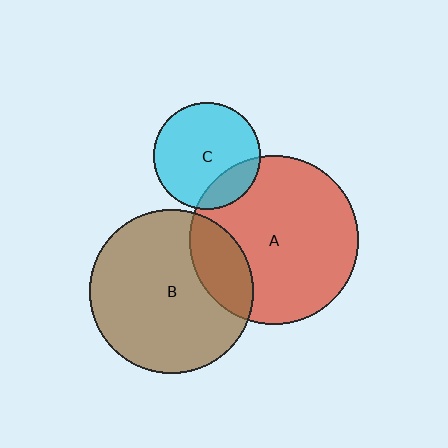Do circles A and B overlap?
Yes.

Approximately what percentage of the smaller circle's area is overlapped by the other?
Approximately 20%.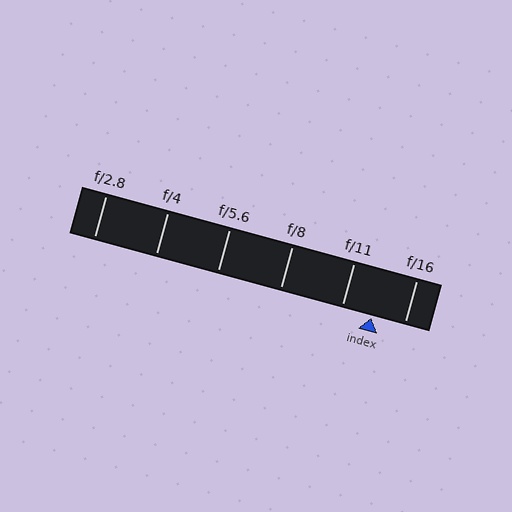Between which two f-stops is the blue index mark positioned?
The index mark is between f/11 and f/16.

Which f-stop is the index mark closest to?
The index mark is closest to f/11.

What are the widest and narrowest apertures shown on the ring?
The widest aperture shown is f/2.8 and the narrowest is f/16.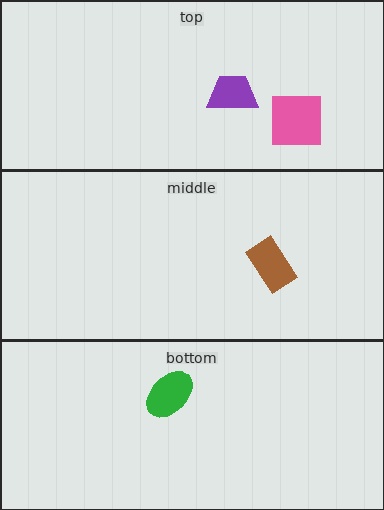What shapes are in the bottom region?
The green ellipse.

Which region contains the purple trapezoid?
The top region.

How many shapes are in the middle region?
1.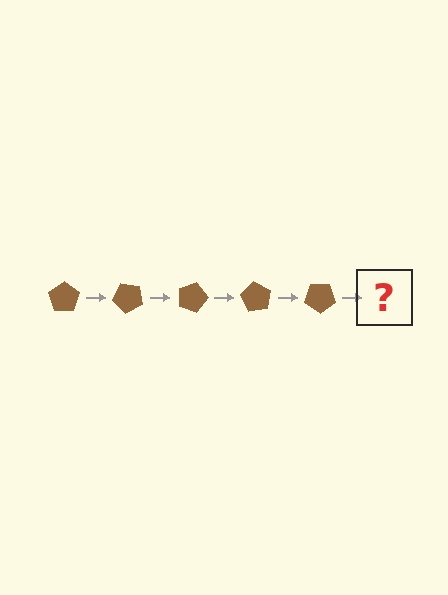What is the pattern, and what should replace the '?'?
The pattern is that the pentagon rotates 45 degrees each step. The '?' should be a brown pentagon rotated 225 degrees.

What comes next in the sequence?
The next element should be a brown pentagon rotated 225 degrees.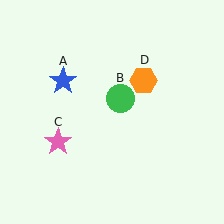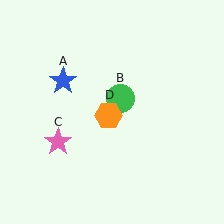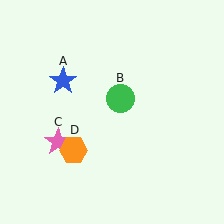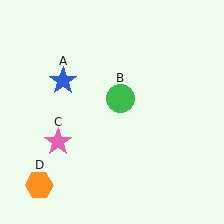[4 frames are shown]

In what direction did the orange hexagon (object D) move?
The orange hexagon (object D) moved down and to the left.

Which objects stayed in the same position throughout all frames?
Blue star (object A) and green circle (object B) and pink star (object C) remained stationary.